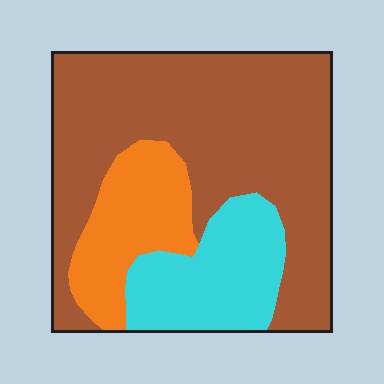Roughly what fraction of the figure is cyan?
Cyan covers 20% of the figure.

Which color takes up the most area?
Brown, at roughly 60%.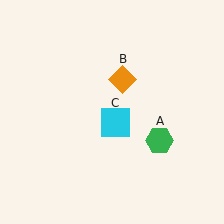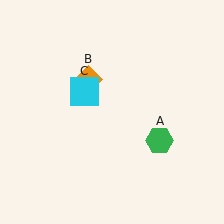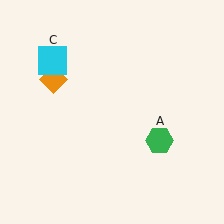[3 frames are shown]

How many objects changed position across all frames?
2 objects changed position: orange diamond (object B), cyan square (object C).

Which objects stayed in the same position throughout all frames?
Green hexagon (object A) remained stationary.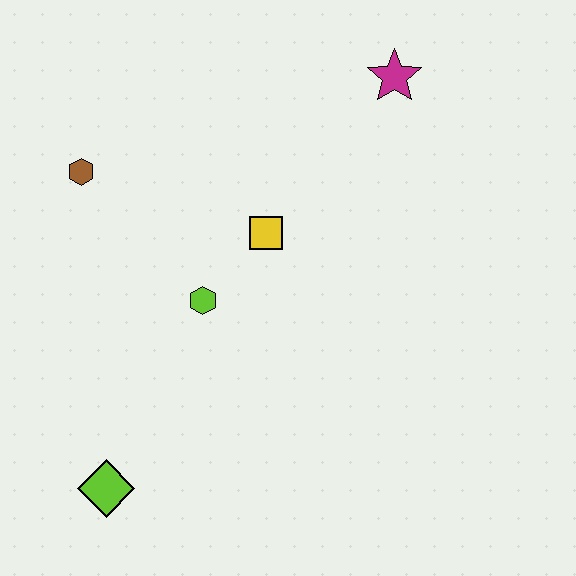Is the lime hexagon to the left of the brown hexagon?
No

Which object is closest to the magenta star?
The yellow square is closest to the magenta star.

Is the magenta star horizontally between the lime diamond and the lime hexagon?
No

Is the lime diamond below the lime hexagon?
Yes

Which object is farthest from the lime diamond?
The magenta star is farthest from the lime diamond.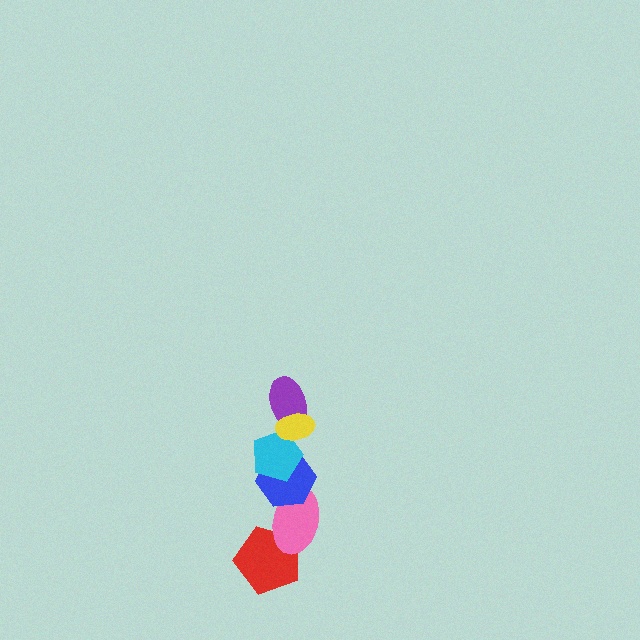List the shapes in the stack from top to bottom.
From top to bottom: the yellow ellipse, the purple ellipse, the cyan pentagon, the blue hexagon, the pink ellipse, the red pentagon.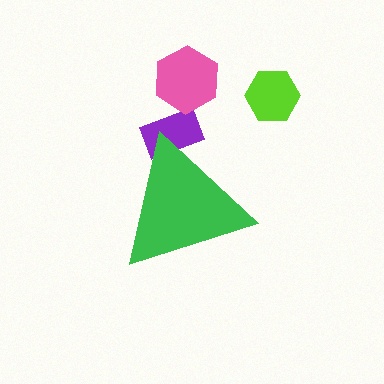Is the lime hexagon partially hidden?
No, the lime hexagon is fully visible.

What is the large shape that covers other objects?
A green triangle.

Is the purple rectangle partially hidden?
Yes, the purple rectangle is partially hidden behind the green triangle.